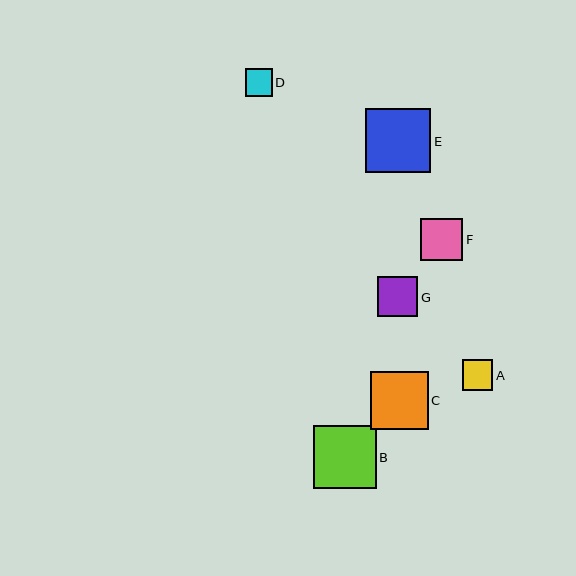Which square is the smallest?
Square D is the smallest with a size of approximately 27 pixels.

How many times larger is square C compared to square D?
Square C is approximately 2.1 times the size of square D.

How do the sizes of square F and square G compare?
Square F and square G are approximately the same size.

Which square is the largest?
Square E is the largest with a size of approximately 65 pixels.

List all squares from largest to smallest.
From largest to smallest: E, B, C, F, G, A, D.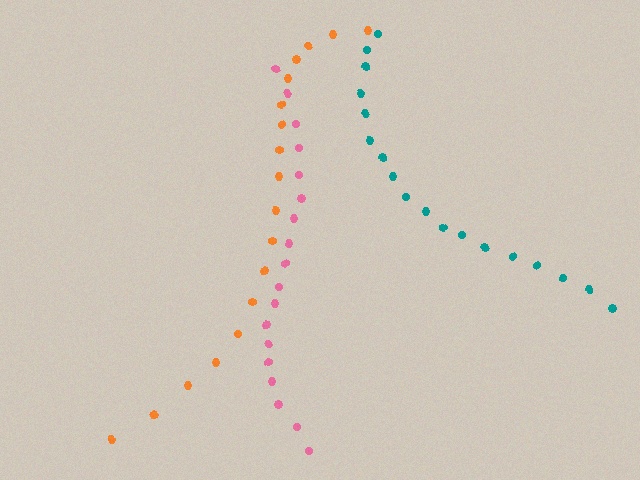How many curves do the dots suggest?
There are 3 distinct paths.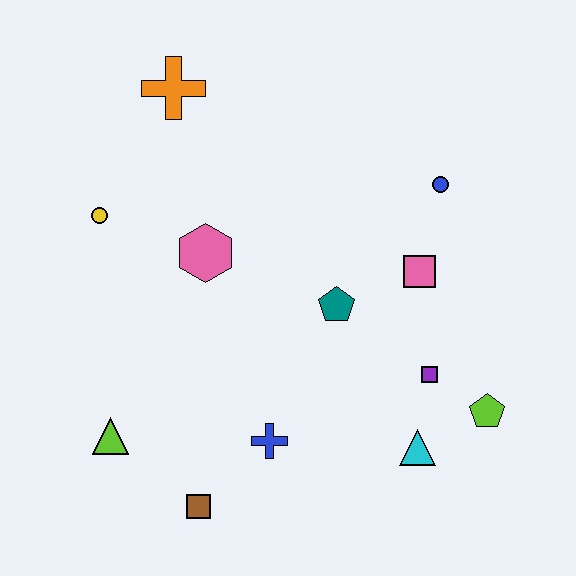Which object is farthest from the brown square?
The orange cross is farthest from the brown square.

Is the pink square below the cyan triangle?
No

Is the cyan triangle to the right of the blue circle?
No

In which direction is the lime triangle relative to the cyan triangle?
The lime triangle is to the left of the cyan triangle.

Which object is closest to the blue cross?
The brown square is closest to the blue cross.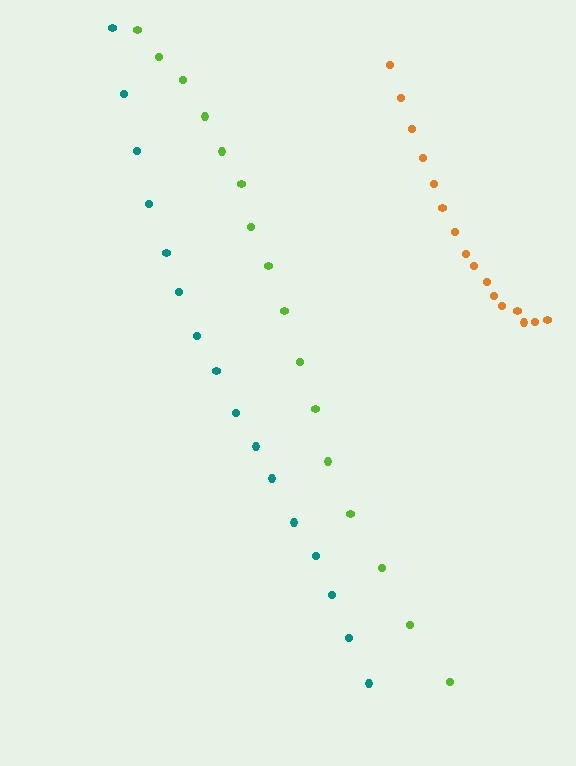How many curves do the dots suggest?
There are 3 distinct paths.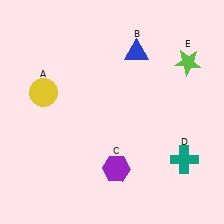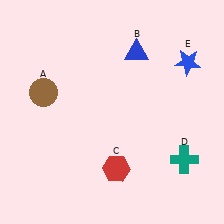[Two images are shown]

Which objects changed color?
A changed from yellow to brown. C changed from purple to red. E changed from lime to blue.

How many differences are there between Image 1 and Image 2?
There are 3 differences between the two images.